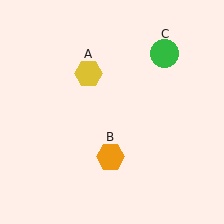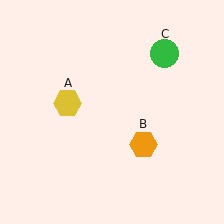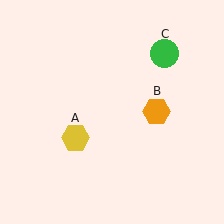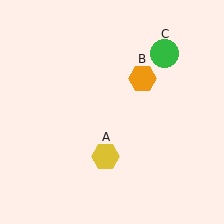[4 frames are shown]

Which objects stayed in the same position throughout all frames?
Green circle (object C) remained stationary.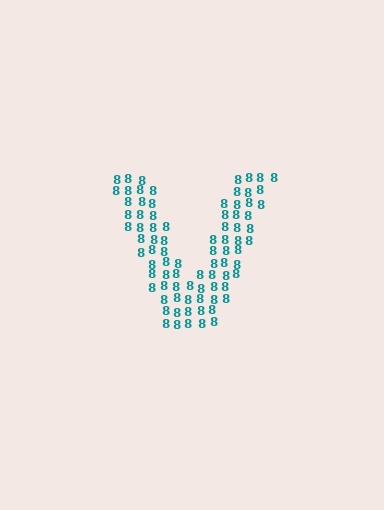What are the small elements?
The small elements are digit 8's.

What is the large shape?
The large shape is the letter V.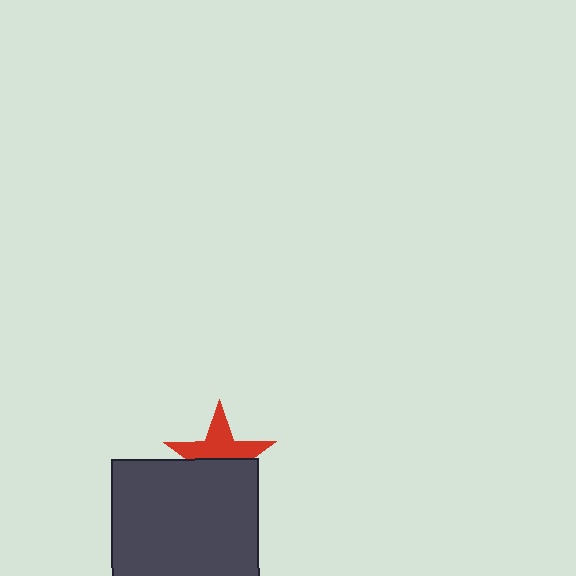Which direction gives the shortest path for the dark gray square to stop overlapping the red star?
Moving down gives the shortest separation.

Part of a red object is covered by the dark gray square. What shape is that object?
It is a star.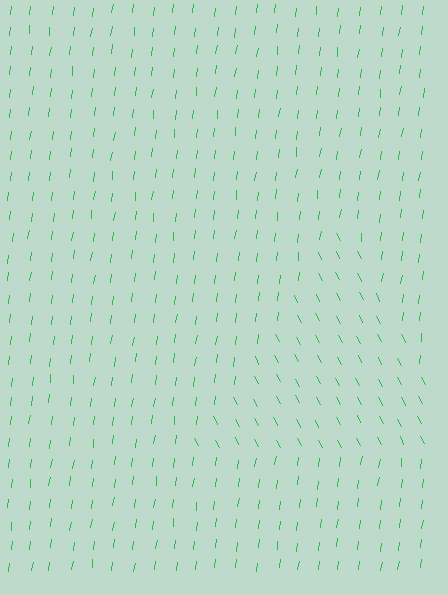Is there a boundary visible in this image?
Yes, there is a texture boundary formed by a change in line orientation.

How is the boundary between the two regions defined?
The boundary is defined purely by a change in line orientation (approximately 36 degrees difference). All lines are the same color and thickness.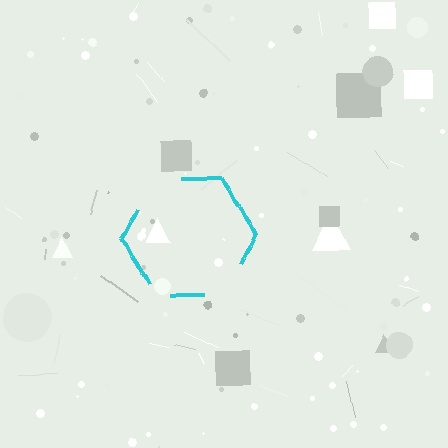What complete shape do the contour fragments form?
The contour fragments form a hexagon.